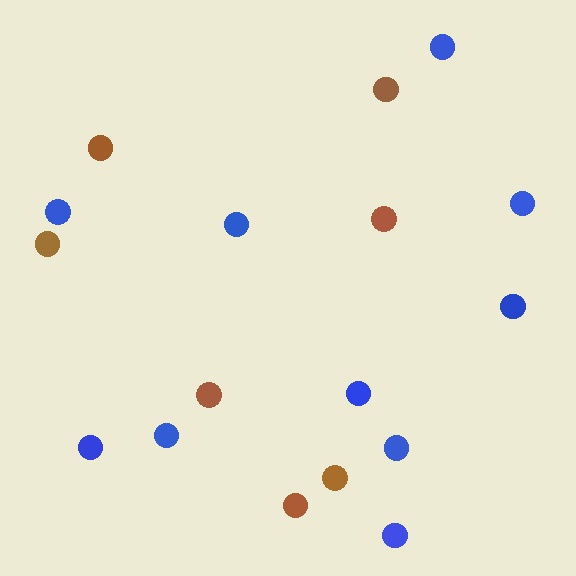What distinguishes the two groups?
There are 2 groups: one group of blue circles (10) and one group of brown circles (7).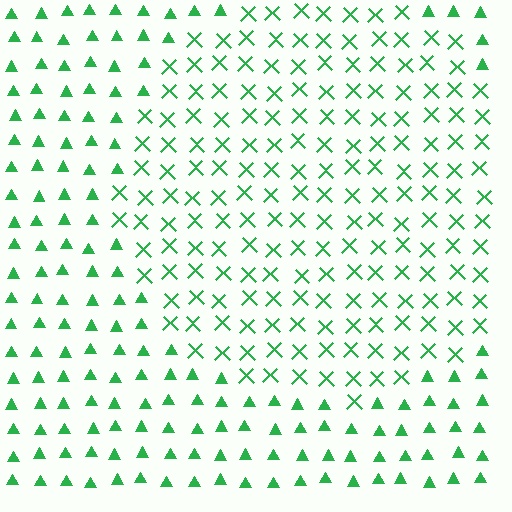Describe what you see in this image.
The image is filled with small green elements arranged in a uniform grid. A circle-shaped region contains X marks, while the surrounding area contains triangles. The boundary is defined purely by the change in element shape.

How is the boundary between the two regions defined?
The boundary is defined by a change in element shape: X marks inside vs. triangles outside. All elements share the same color and spacing.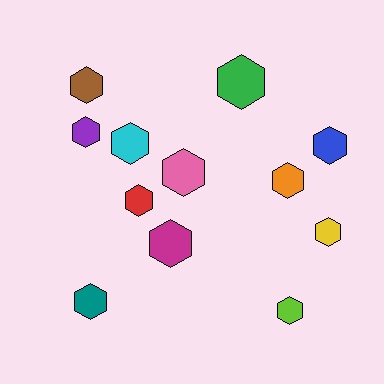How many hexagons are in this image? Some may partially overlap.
There are 12 hexagons.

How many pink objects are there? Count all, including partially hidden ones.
There is 1 pink object.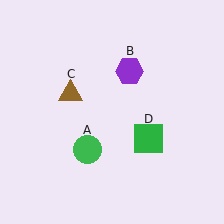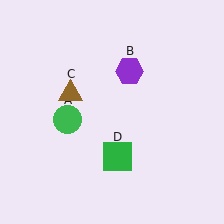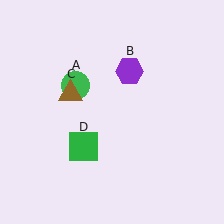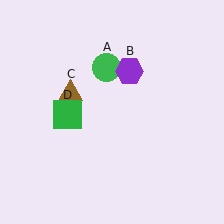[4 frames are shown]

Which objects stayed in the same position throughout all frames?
Purple hexagon (object B) and brown triangle (object C) remained stationary.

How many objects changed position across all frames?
2 objects changed position: green circle (object A), green square (object D).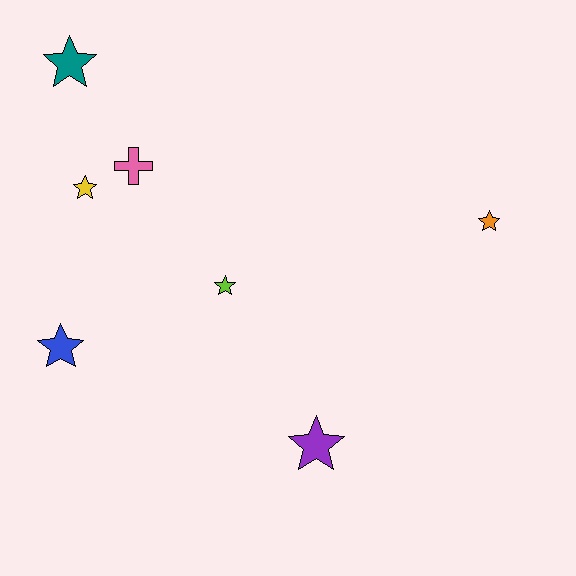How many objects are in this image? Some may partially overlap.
There are 7 objects.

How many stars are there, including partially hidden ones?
There are 6 stars.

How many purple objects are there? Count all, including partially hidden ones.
There is 1 purple object.